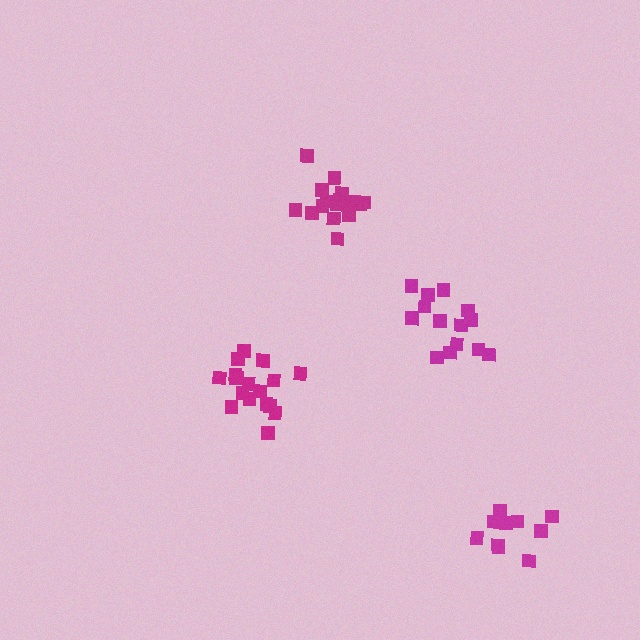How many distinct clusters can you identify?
There are 4 distinct clusters.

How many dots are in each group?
Group 1: 11 dots, Group 2: 14 dots, Group 3: 17 dots, Group 4: 17 dots (59 total).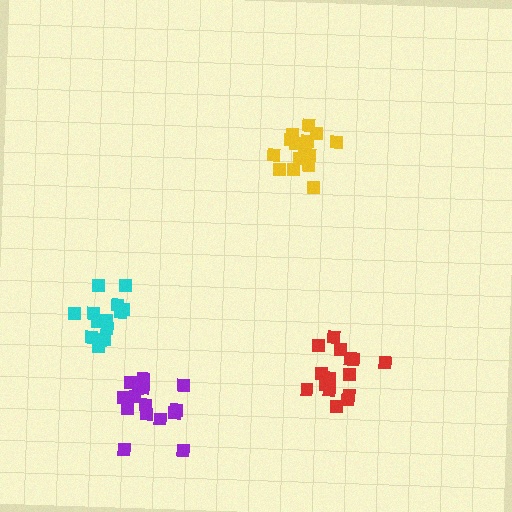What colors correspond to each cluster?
The clusters are colored: purple, cyan, yellow, red.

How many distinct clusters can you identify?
There are 4 distinct clusters.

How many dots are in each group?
Group 1: 15 dots, Group 2: 15 dots, Group 3: 15 dots, Group 4: 15 dots (60 total).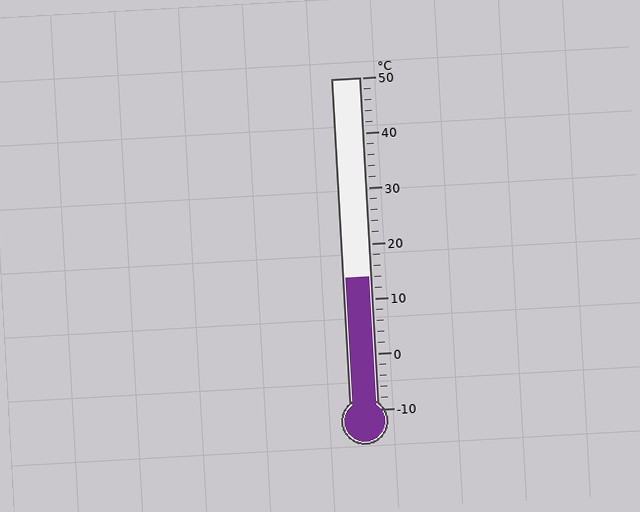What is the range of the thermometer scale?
The thermometer scale ranges from -10°C to 50°C.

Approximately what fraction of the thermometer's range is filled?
The thermometer is filled to approximately 40% of its range.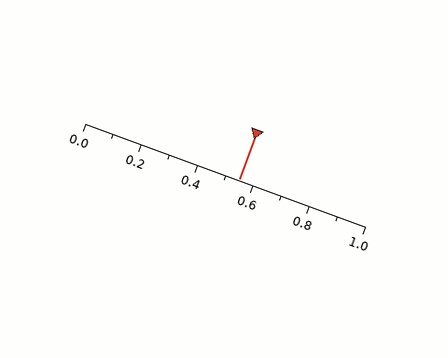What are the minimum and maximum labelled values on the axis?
The axis runs from 0.0 to 1.0.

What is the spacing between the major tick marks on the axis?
The major ticks are spaced 0.2 apart.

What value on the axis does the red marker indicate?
The marker indicates approximately 0.55.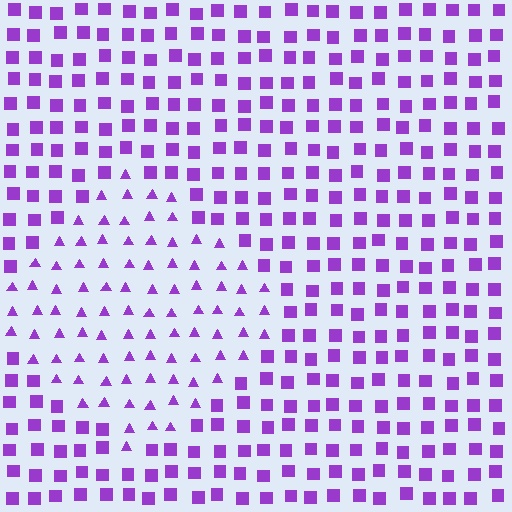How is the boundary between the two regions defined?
The boundary is defined by a change in element shape: triangles inside vs. squares outside. All elements share the same color and spacing.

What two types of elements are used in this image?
The image uses triangles inside the diamond region and squares outside it.